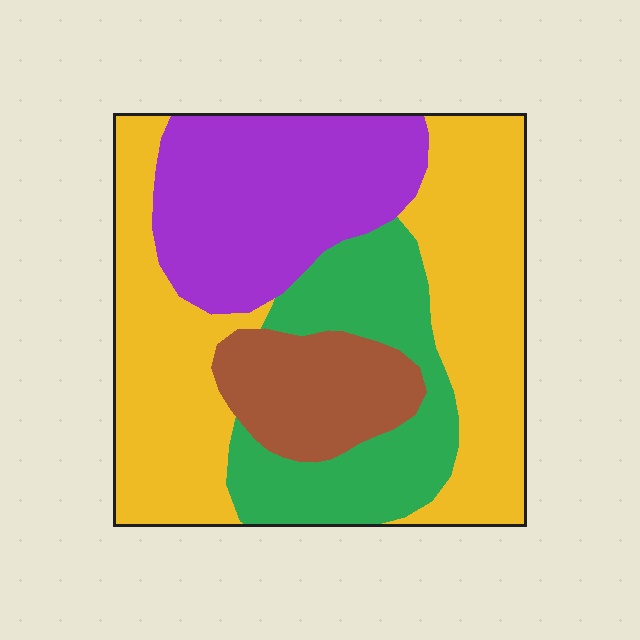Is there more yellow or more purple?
Yellow.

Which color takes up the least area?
Brown, at roughly 10%.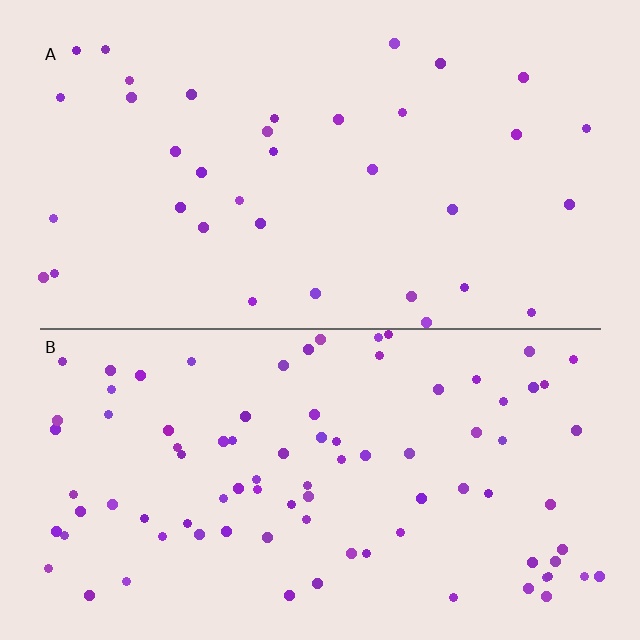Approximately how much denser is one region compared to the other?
Approximately 2.4× — region B over region A.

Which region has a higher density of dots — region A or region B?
B (the bottom).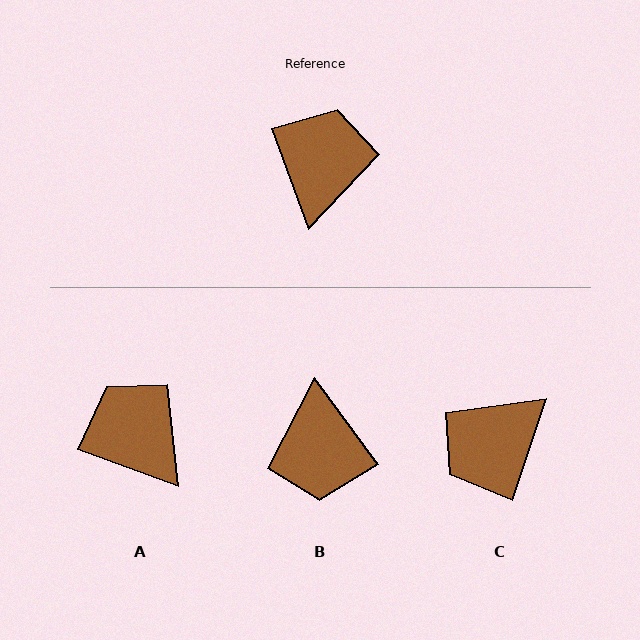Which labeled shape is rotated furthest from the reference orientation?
B, about 164 degrees away.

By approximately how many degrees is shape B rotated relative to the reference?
Approximately 164 degrees clockwise.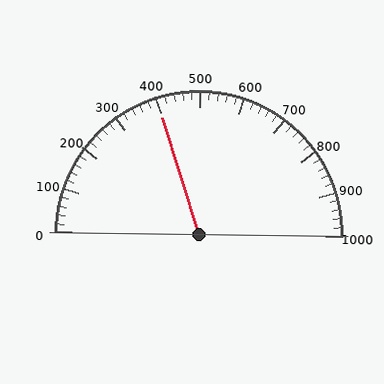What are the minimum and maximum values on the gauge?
The gauge ranges from 0 to 1000.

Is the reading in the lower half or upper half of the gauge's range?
The reading is in the lower half of the range (0 to 1000).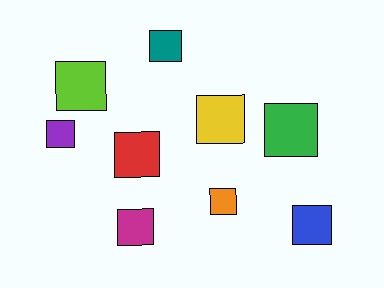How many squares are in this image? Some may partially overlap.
There are 9 squares.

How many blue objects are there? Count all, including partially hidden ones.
There is 1 blue object.